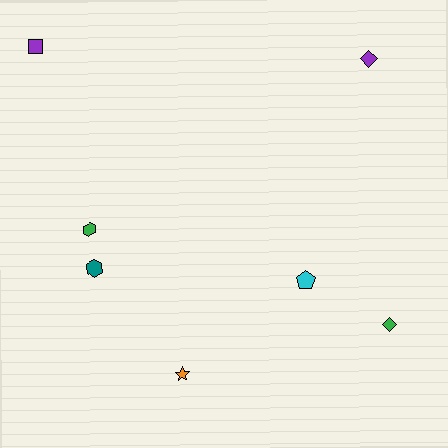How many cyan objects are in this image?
There is 1 cyan object.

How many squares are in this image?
There is 1 square.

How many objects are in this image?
There are 7 objects.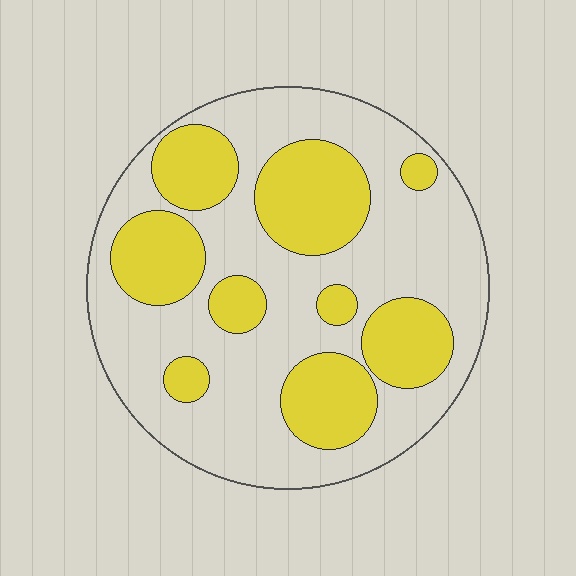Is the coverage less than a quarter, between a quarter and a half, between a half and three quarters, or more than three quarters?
Between a quarter and a half.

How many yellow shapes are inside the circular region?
9.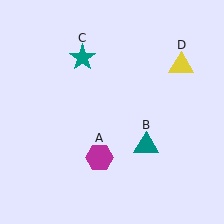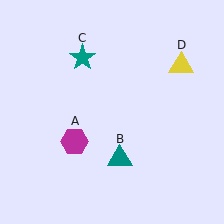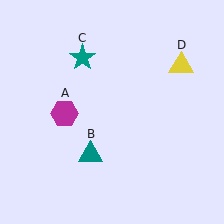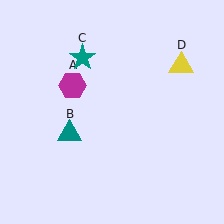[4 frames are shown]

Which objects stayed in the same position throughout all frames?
Teal star (object C) and yellow triangle (object D) remained stationary.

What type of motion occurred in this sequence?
The magenta hexagon (object A), teal triangle (object B) rotated clockwise around the center of the scene.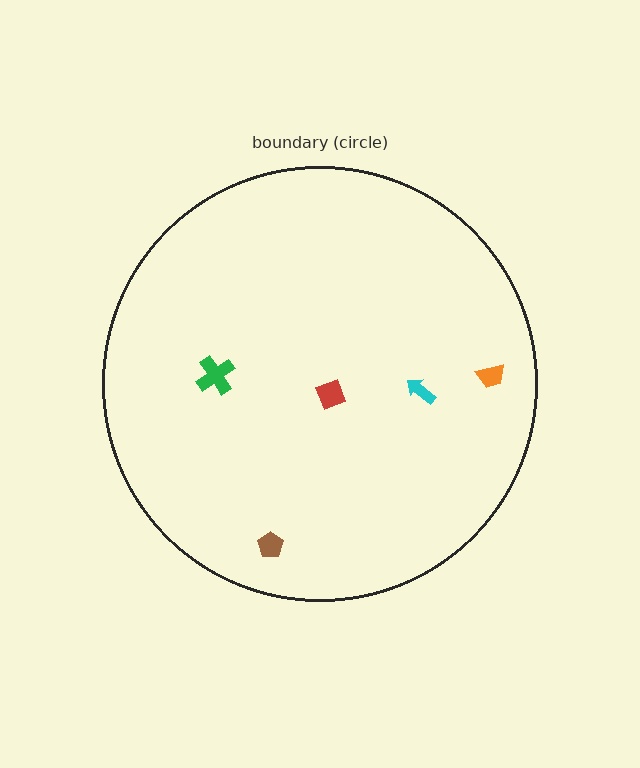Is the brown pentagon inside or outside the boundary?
Inside.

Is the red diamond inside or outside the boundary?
Inside.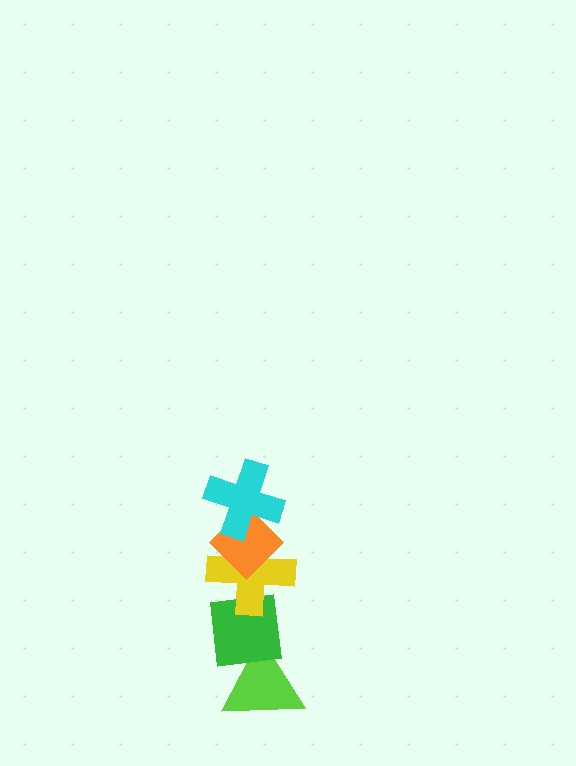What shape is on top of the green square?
The yellow cross is on top of the green square.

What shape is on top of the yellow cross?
The orange diamond is on top of the yellow cross.